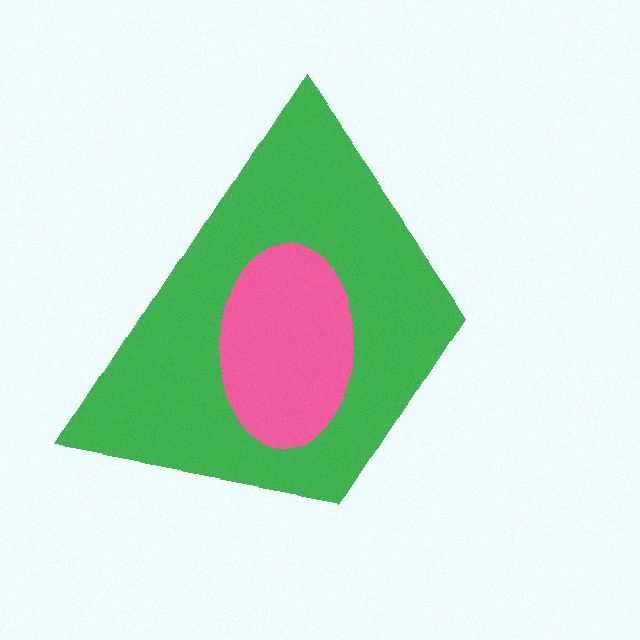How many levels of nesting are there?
2.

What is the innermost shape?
The pink ellipse.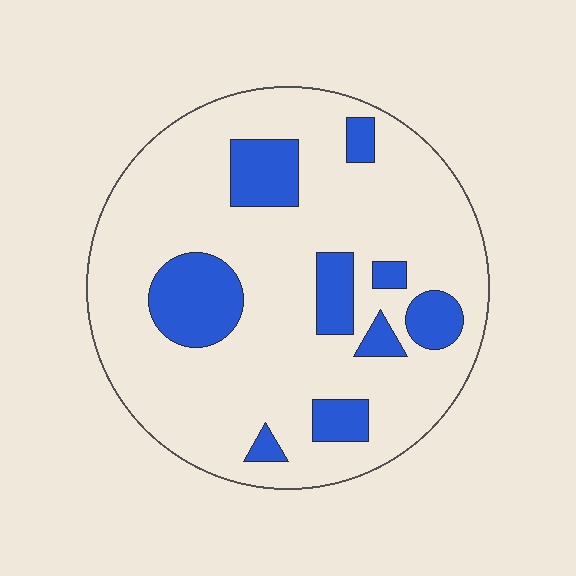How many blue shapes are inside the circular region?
9.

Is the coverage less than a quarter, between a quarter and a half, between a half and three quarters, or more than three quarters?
Less than a quarter.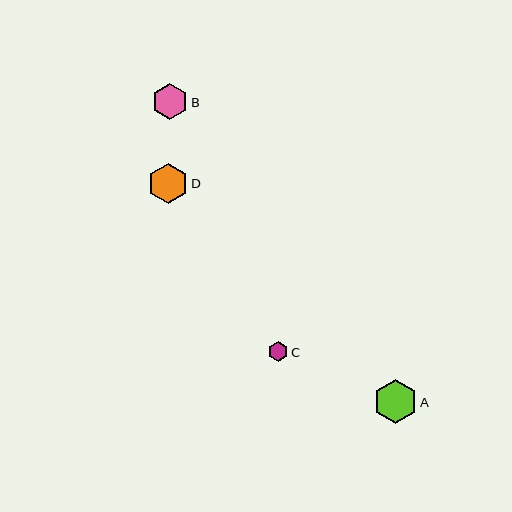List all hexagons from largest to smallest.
From largest to smallest: A, D, B, C.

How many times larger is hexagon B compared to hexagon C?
Hexagon B is approximately 1.8 times the size of hexagon C.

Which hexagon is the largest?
Hexagon A is the largest with a size of approximately 44 pixels.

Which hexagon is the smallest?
Hexagon C is the smallest with a size of approximately 20 pixels.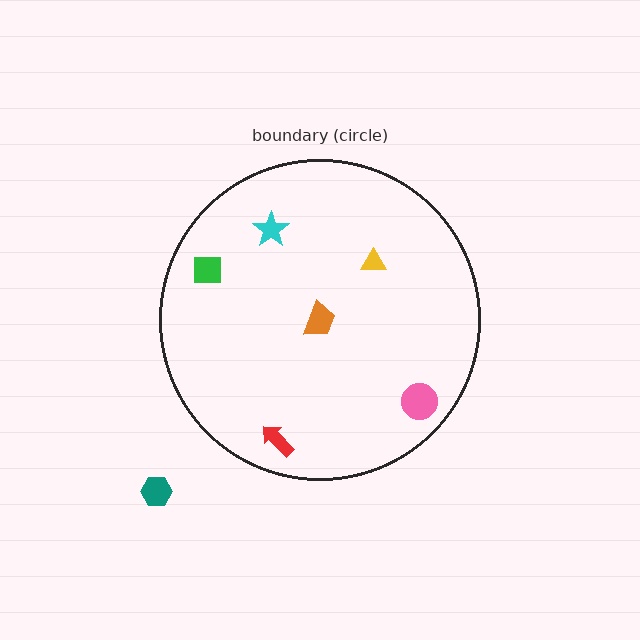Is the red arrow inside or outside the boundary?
Inside.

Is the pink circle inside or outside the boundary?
Inside.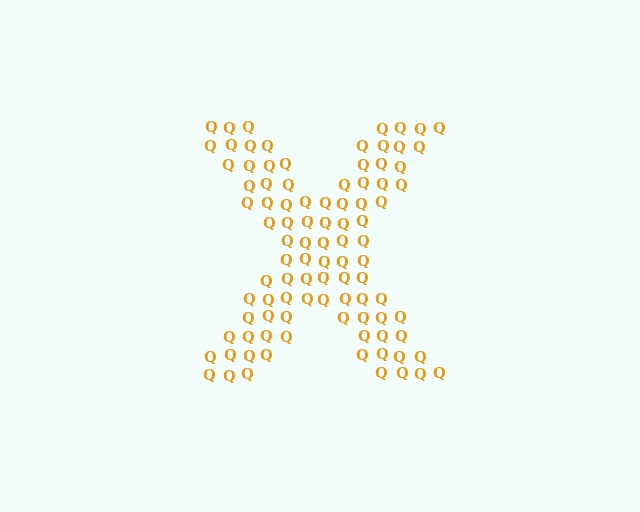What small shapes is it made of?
It is made of small letter Q's.